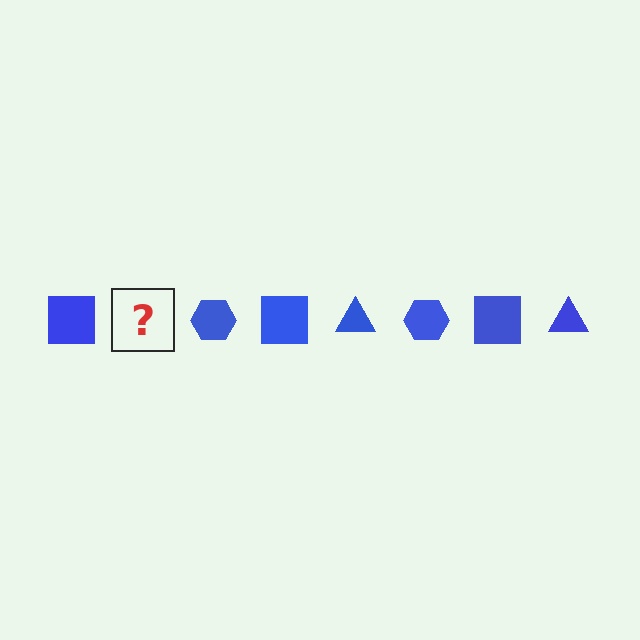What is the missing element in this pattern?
The missing element is a blue triangle.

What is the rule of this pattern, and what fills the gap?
The rule is that the pattern cycles through square, triangle, hexagon shapes in blue. The gap should be filled with a blue triangle.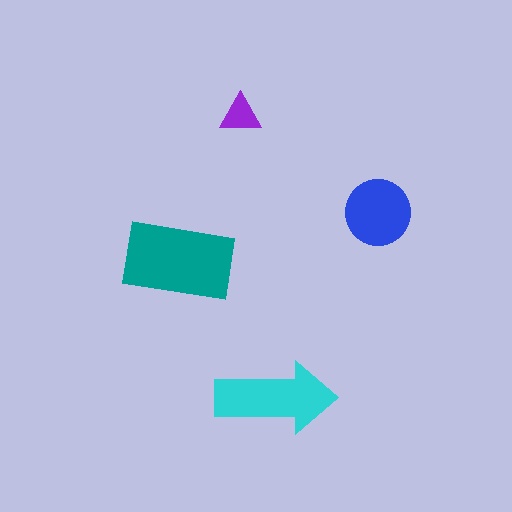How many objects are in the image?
There are 4 objects in the image.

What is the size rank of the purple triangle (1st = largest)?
4th.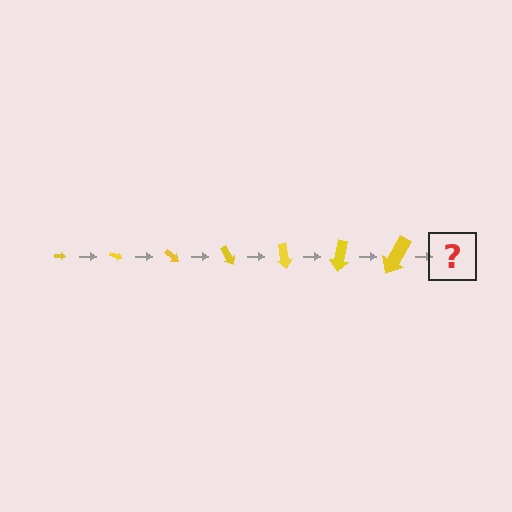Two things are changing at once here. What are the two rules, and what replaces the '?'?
The two rules are that the arrow grows larger each step and it rotates 20 degrees each step. The '?' should be an arrow, larger than the previous one and rotated 140 degrees from the start.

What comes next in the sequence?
The next element should be an arrow, larger than the previous one and rotated 140 degrees from the start.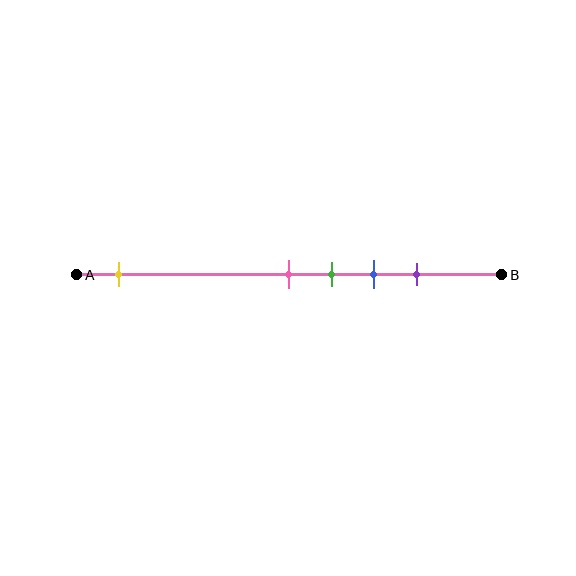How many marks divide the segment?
There are 5 marks dividing the segment.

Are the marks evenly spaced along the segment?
No, the marks are not evenly spaced.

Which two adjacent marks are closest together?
The pink and green marks are the closest adjacent pair.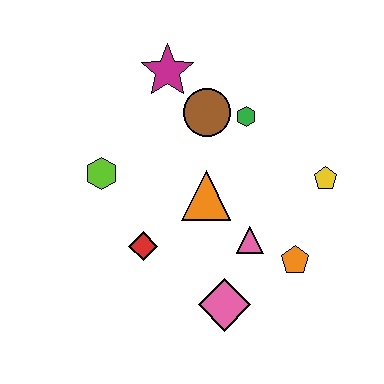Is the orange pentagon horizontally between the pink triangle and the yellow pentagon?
Yes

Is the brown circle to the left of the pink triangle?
Yes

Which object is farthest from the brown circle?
The pink diamond is farthest from the brown circle.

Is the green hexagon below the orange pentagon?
No